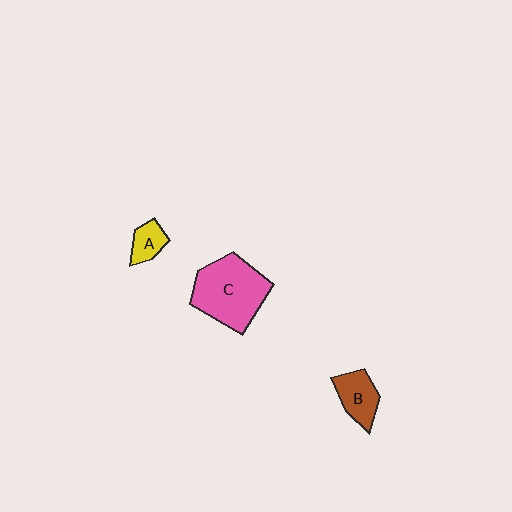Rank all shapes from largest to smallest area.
From largest to smallest: C (pink), B (brown), A (yellow).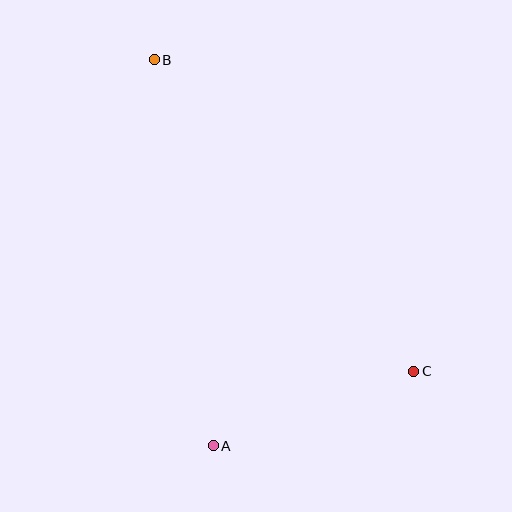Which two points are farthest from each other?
Points B and C are farthest from each other.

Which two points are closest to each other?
Points A and C are closest to each other.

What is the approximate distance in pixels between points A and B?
The distance between A and B is approximately 392 pixels.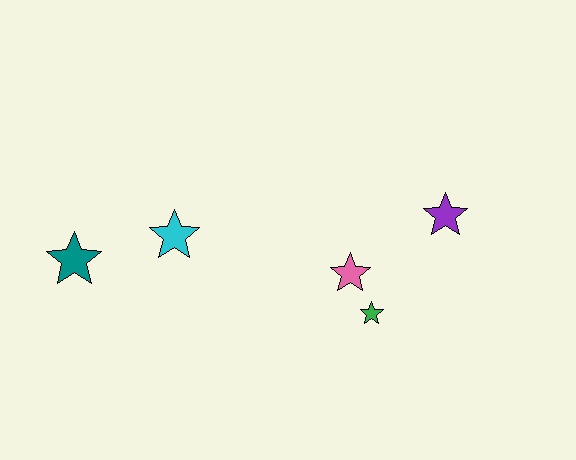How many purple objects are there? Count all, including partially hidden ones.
There is 1 purple object.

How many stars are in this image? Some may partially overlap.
There are 5 stars.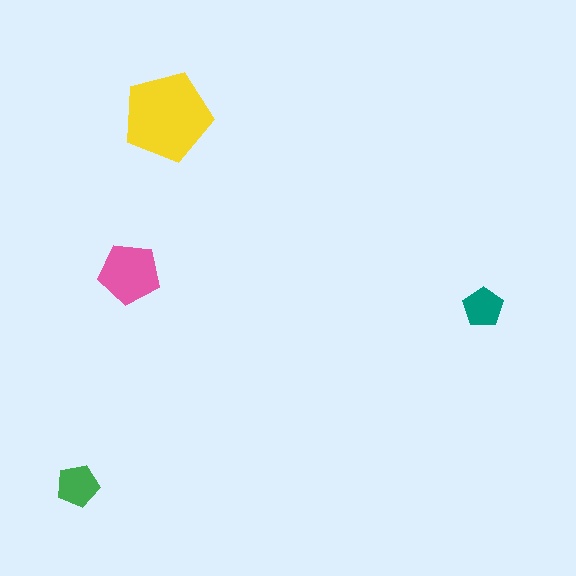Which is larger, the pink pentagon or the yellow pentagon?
The yellow one.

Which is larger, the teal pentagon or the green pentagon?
The green one.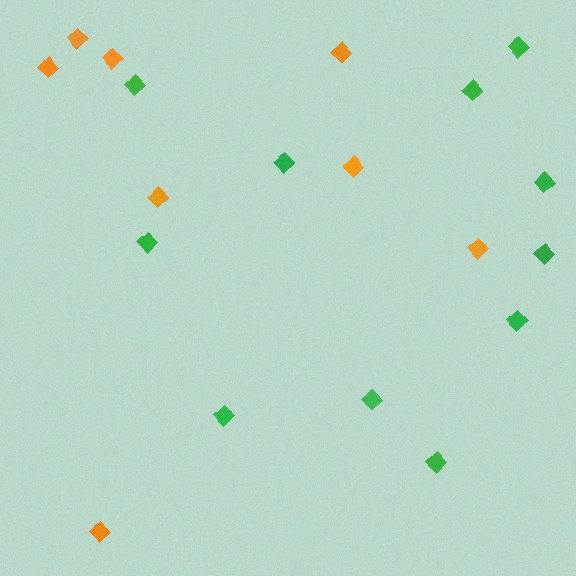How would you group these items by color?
There are 2 groups: one group of green diamonds (11) and one group of orange diamonds (8).